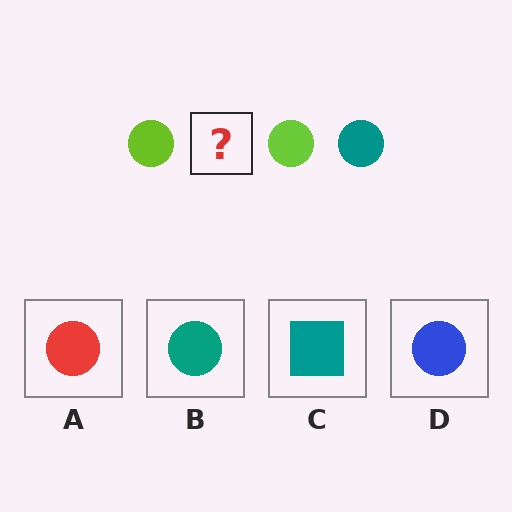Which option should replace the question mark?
Option B.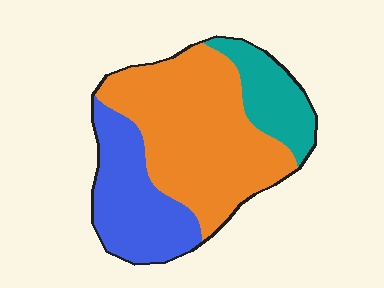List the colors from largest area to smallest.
From largest to smallest: orange, blue, teal.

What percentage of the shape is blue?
Blue covers 29% of the shape.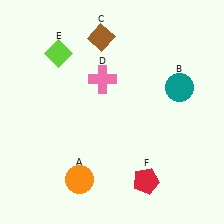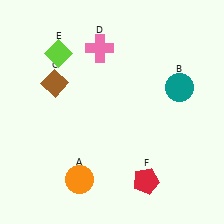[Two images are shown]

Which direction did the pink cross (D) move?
The pink cross (D) moved up.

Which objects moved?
The objects that moved are: the brown diamond (C), the pink cross (D).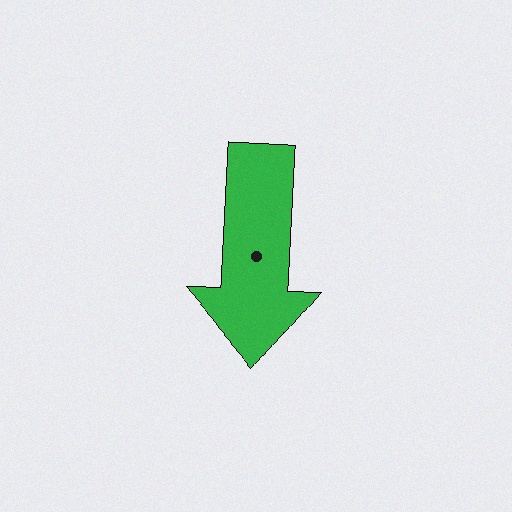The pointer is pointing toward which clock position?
Roughly 6 o'clock.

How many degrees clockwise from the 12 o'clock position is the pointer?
Approximately 180 degrees.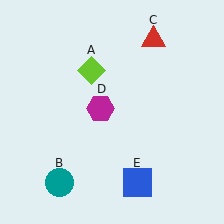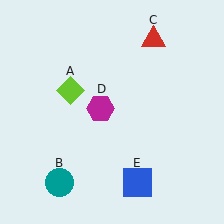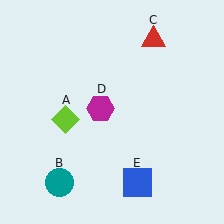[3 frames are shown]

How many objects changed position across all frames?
1 object changed position: lime diamond (object A).